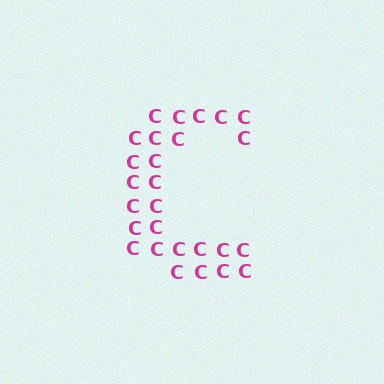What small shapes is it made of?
It is made of small letter C's.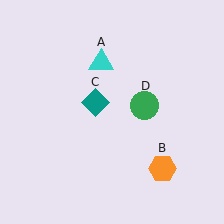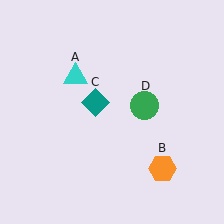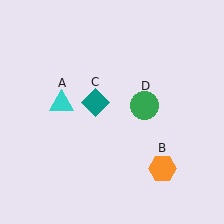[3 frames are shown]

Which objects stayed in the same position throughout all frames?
Orange hexagon (object B) and teal diamond (object C) and green circle (object D) remained stationary.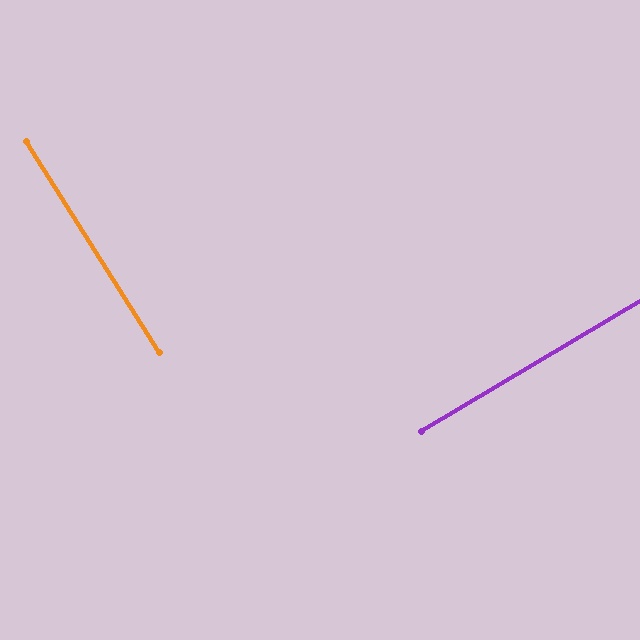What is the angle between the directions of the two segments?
Approximately 89 degrees.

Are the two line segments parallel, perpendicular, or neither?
Perpendicular — they meet at approximately 89°.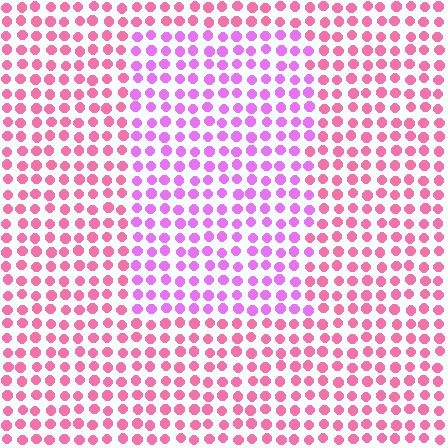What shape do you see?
I see a rectangle.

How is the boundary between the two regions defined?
The boundary is defined purely by a slight shift in hue (about 40 degrees). Spacing, size, and orientation are identical on both sides.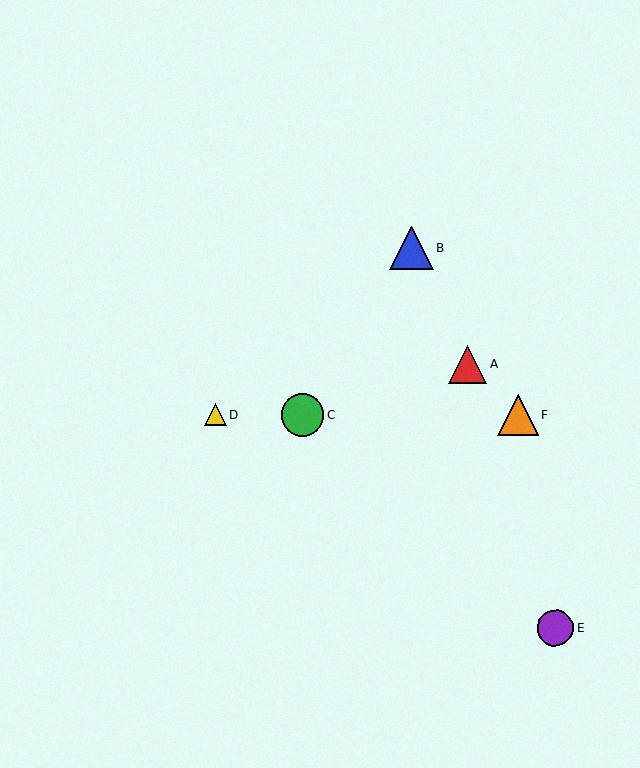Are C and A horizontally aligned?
No, C is at y≈415 and A is at y≈364.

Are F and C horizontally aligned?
Yes, both are at y≈414.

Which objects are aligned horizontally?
Objects C, D, F are aligned horizontally.